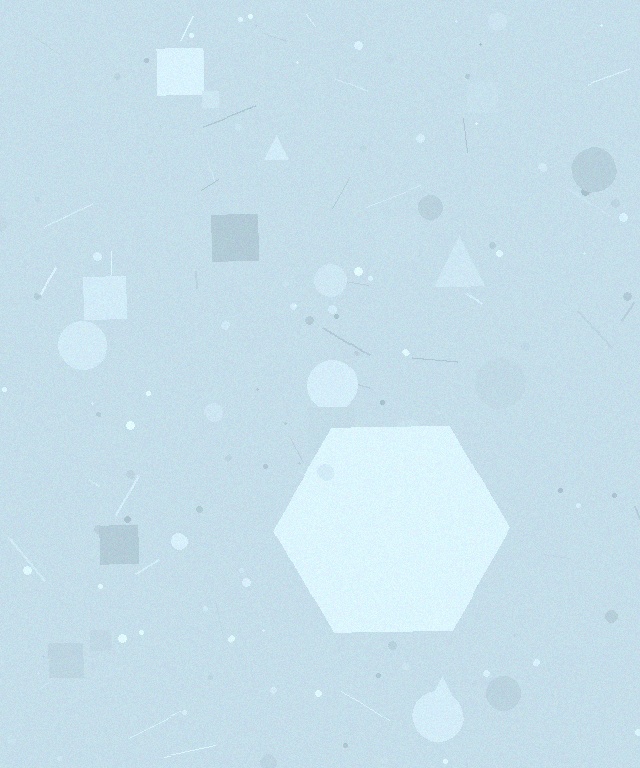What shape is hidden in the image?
A hexagon is hidden in the image.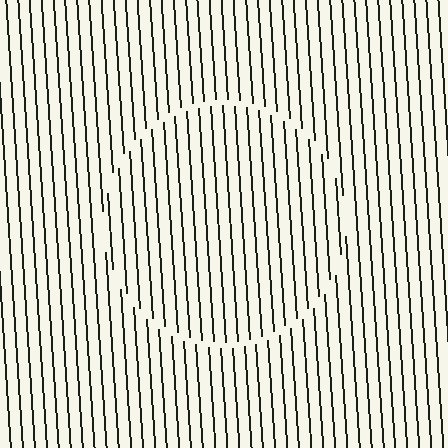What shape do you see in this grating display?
An illusory circle. The interior of the shape contains the same grating, shifted by half a period — the contour is defined by the phase discontinuity where line-ends from the inner and outer gratings abut.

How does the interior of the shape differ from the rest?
The interior of the shape contains the same grating, shifted by half a period — the contour is defined by the phase discontinuity where line-ends from the inner and outer gratings abut.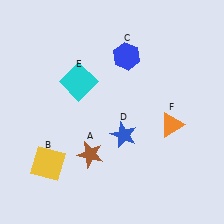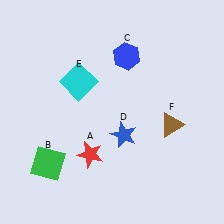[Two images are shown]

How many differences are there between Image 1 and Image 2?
There are 3 differences between the two images.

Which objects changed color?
A changed from brown to red. B changed from yellow to green. F changed from orange to brown.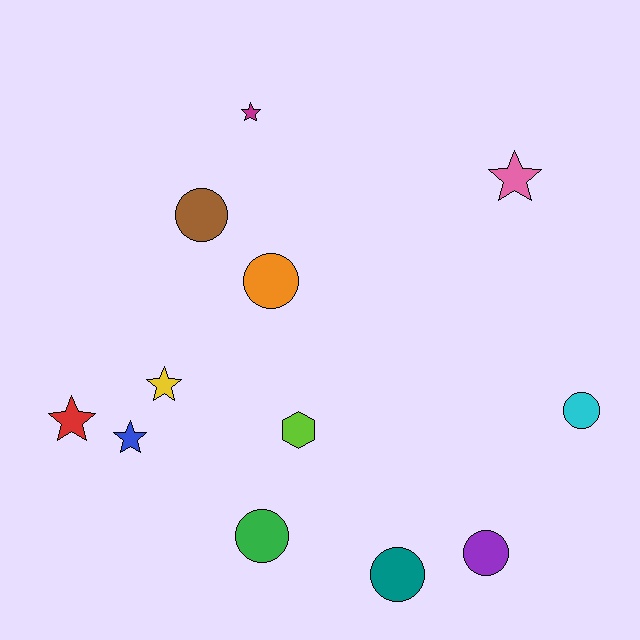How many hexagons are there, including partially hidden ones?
There is 1 hexagon.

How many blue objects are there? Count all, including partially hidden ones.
There is 1 blue object.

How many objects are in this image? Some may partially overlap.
There are 12 objects.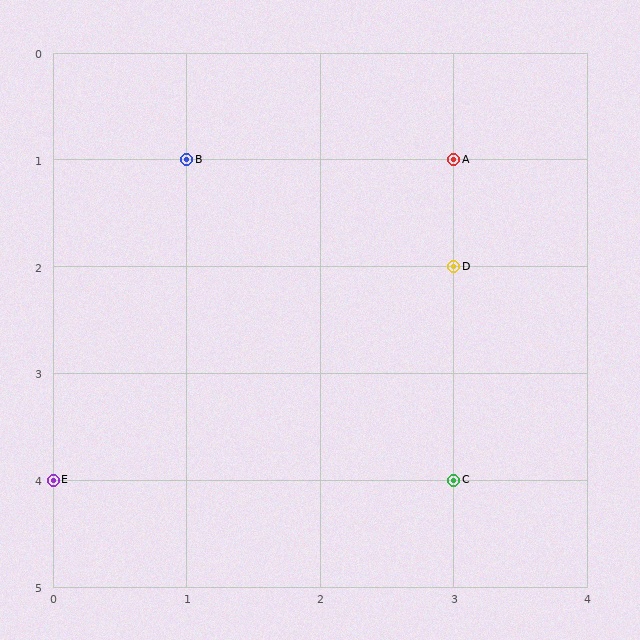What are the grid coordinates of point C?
Point C is at grid coordinates (3, 4).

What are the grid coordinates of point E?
Point E is at grid coordinates (0, 4).